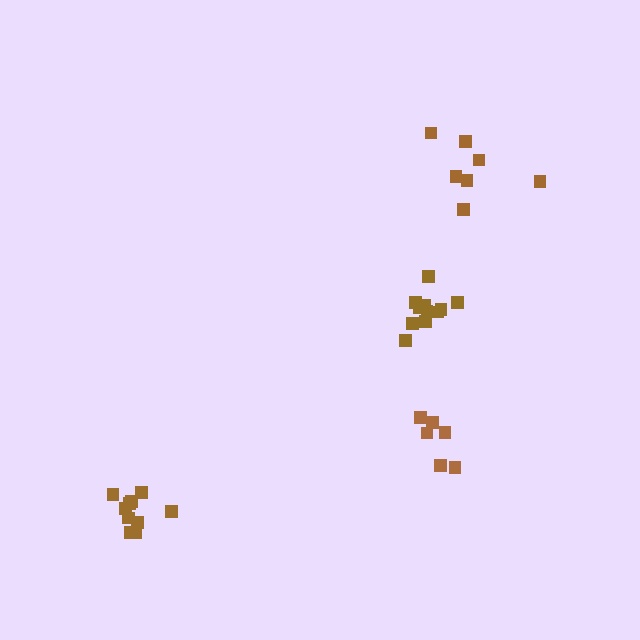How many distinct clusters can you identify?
There are 4 distinct clusters.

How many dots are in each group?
Group 1: 6 dots, Group 2: 10 dots, Group 3: 7 dots, Group 4: 11 dots (34 total).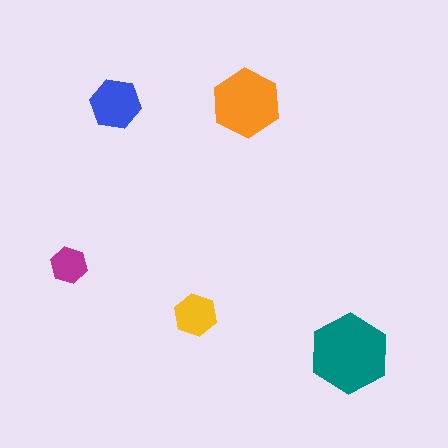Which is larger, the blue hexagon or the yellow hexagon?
The blue one.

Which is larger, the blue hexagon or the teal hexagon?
The teal one.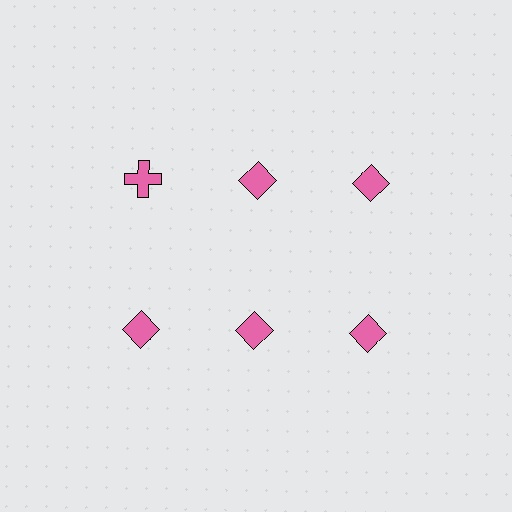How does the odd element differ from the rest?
It has a different shape: cross instead of diamond.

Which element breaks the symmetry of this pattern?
The pink cross in the top row, leftmost column breaks the symmetry. All other shapes are pink diamonds.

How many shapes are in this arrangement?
There are 6 shapes arranged in a grid pattern.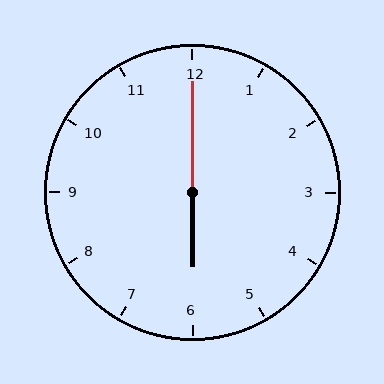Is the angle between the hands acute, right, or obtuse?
It is obtuse.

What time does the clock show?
6:00.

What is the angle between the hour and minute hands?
Approximately 180 degrees.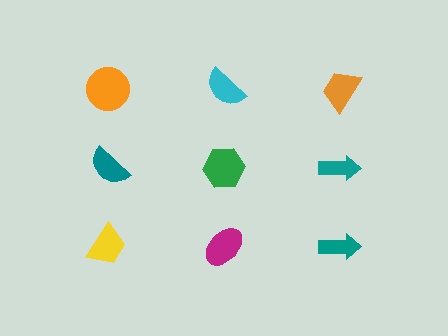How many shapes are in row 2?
3 shapes.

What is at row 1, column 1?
An orange circle.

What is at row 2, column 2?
A green hexagon.